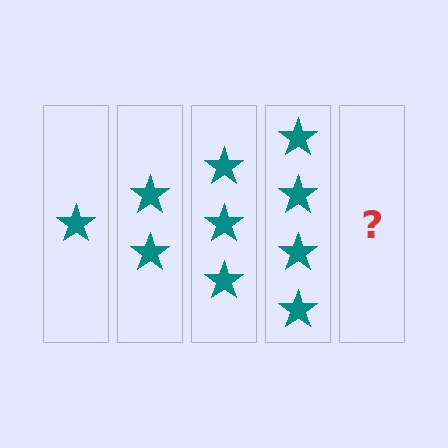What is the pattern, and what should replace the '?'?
The pattern is that each step adds one more star. The '?' should be 5 stars.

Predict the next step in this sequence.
The next step is 5 stars.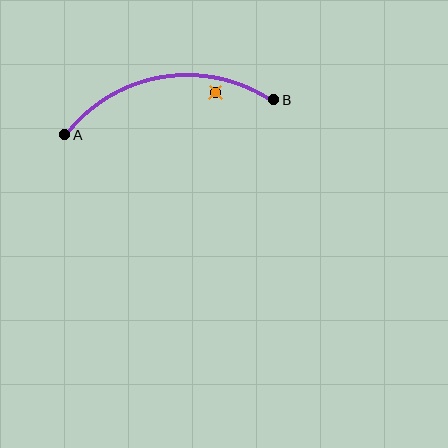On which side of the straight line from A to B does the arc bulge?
The arc bulges above the straight line connecting A and B.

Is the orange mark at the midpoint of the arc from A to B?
No — the orange mark does not lie on the arc at all. It sits slightly inside the curve.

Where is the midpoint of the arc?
The arc midpoint is the point on the curve farthest from the straight line joining A and B. It sits above that line.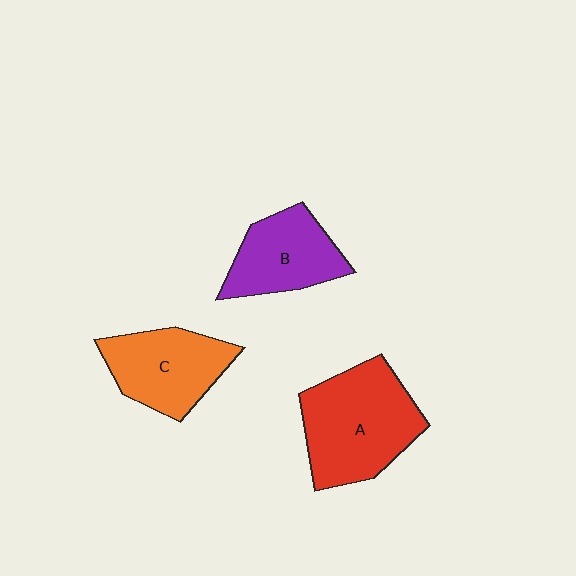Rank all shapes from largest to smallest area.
From largest to smallest: A (red), C (orange), B (purple).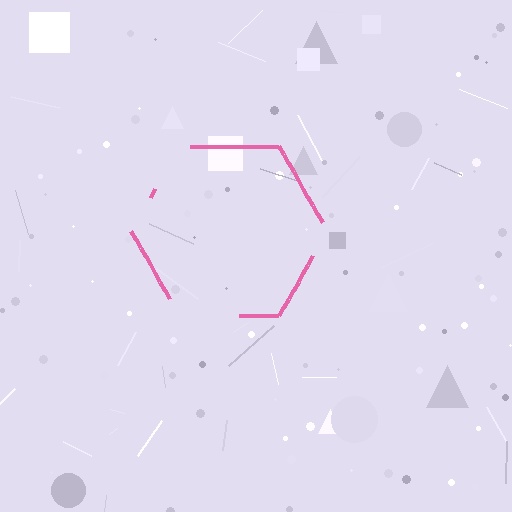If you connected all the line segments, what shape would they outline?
They would outline a hexagon.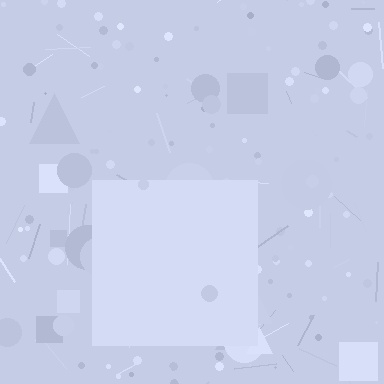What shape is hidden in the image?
A square is hidden in the image.